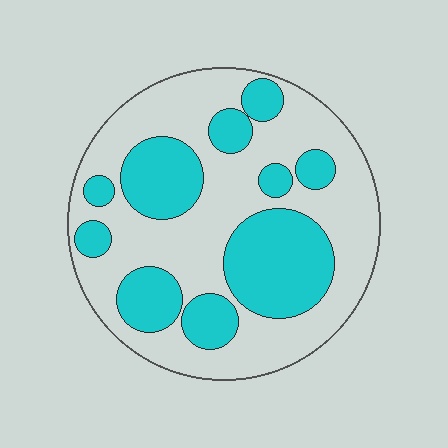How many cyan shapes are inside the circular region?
10.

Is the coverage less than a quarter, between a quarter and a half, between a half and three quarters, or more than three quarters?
Between a quarter and a half.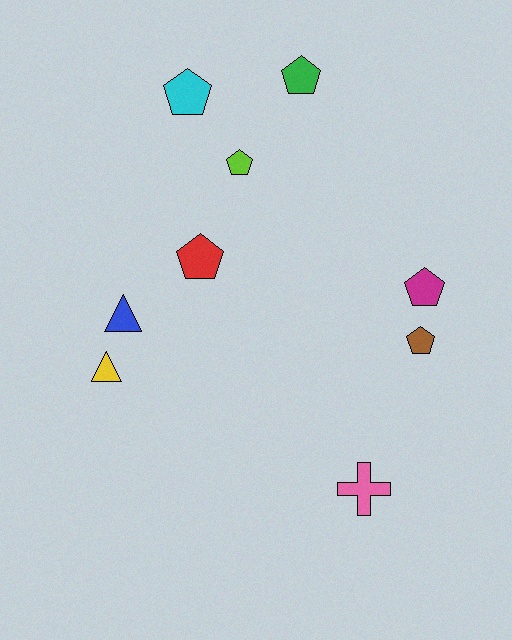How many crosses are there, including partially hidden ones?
There is 1 cross.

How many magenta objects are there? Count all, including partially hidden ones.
There is 1 magenta object.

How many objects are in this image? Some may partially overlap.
There are 9 objects.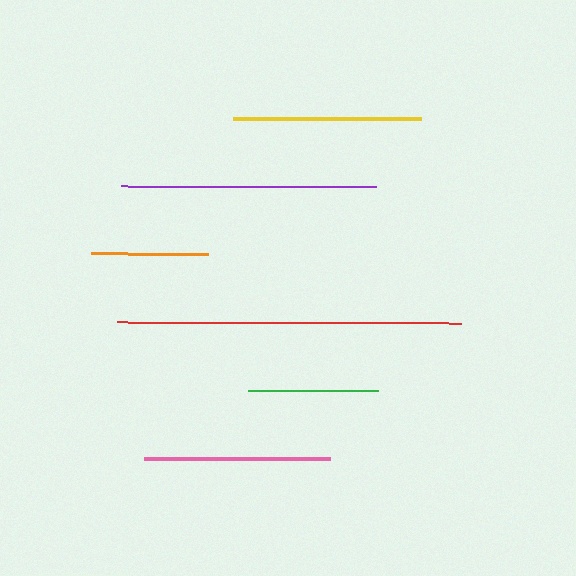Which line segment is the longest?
The red line is the longest at approximately 344 pixels.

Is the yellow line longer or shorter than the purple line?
The purple line is longer than the yellow line.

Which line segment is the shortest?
The orange line is the shortest at approximately 117 pixels.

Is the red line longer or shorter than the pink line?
The red line is longer than the pink line.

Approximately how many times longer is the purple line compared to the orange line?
The purple line is approximately 2.2 times the length of the orange line.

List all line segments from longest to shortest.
From longest to shortest: red, purple, yellow, pink, green, orange.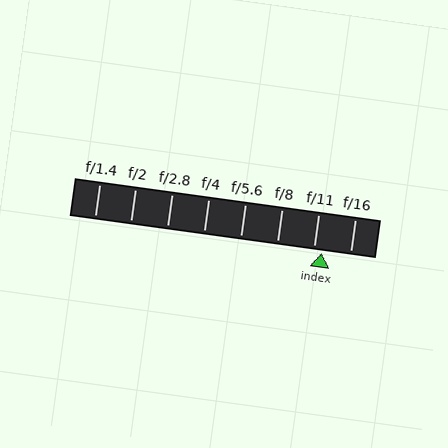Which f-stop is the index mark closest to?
The index mark is closest to f/11.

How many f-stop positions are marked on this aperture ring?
There are 8 f-stop positions marked.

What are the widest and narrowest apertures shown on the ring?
The widest aperture shown is f/1.4 and the narrowest is f/16.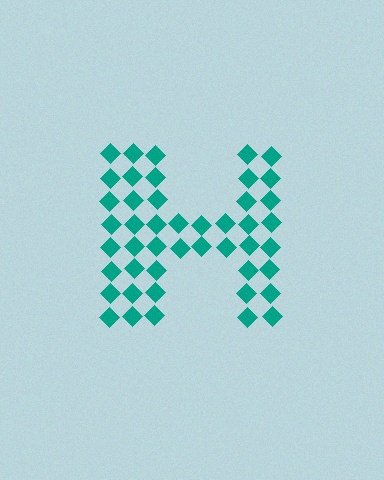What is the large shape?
The large shape is the letter H.